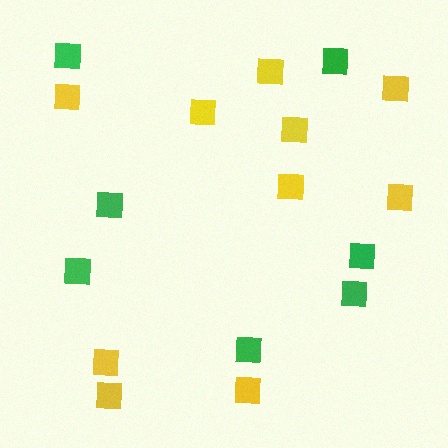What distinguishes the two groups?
There are 2 groups: one group of yellow squares (10) and one group of green squares (7).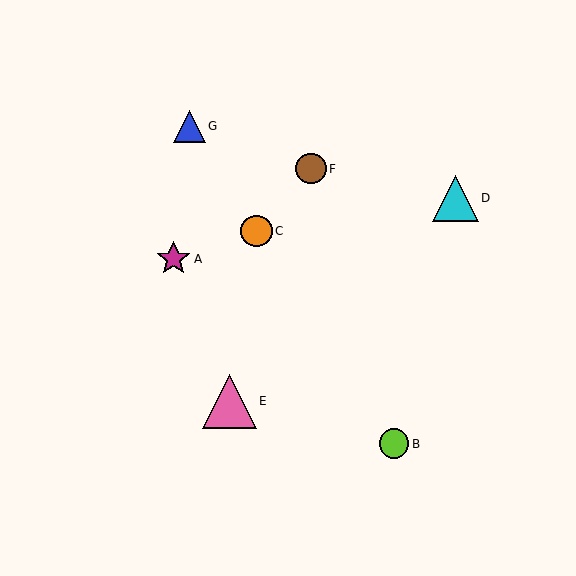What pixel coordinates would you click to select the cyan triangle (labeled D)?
Click at (455, 198) to select the cyan triangle D.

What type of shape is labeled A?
Shape A is a magenta star.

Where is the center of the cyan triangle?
The center of the cyan triangle is at (455, 198).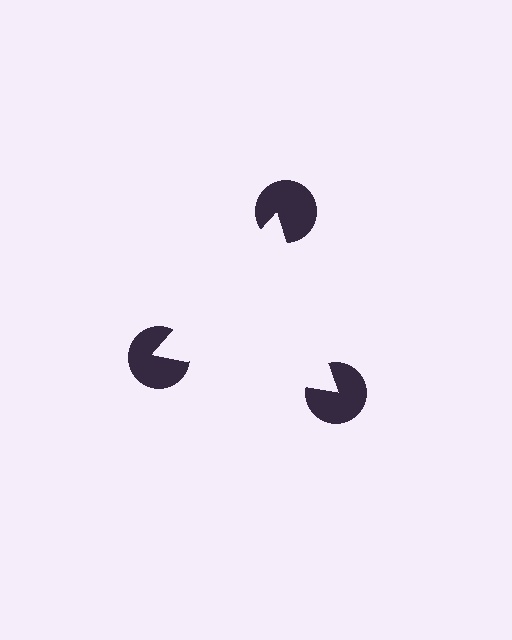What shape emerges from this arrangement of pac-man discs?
An illusory triangle — its edges are inferred from the aligned wedge cuts in the pac-man discs, not physically drawn.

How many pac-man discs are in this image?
There are 3 — one at each vertex of the illusory triangle.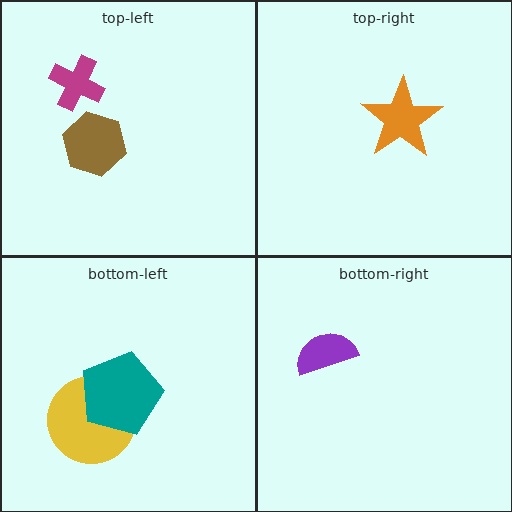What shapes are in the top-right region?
The orange star.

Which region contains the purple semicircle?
The bottom-right region.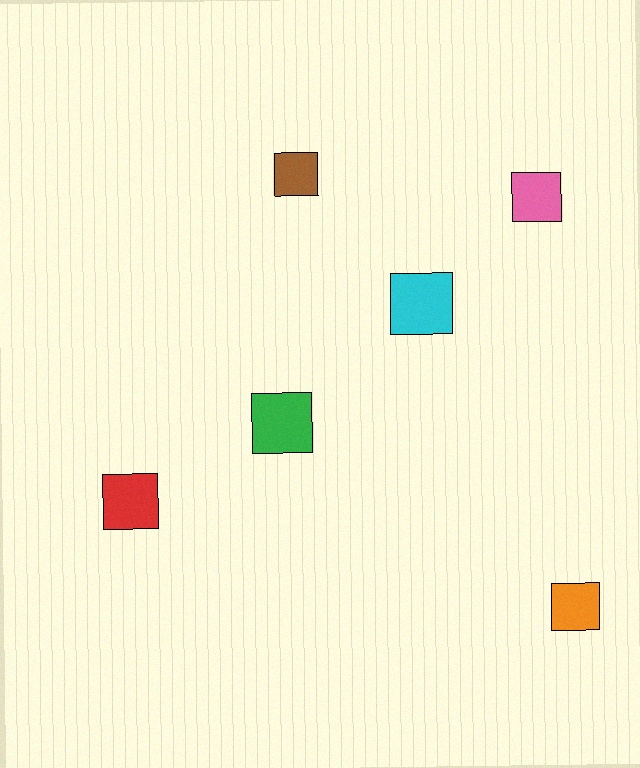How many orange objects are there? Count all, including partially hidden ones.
There is 1 orange object.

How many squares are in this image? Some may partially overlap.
There are 6 squares.